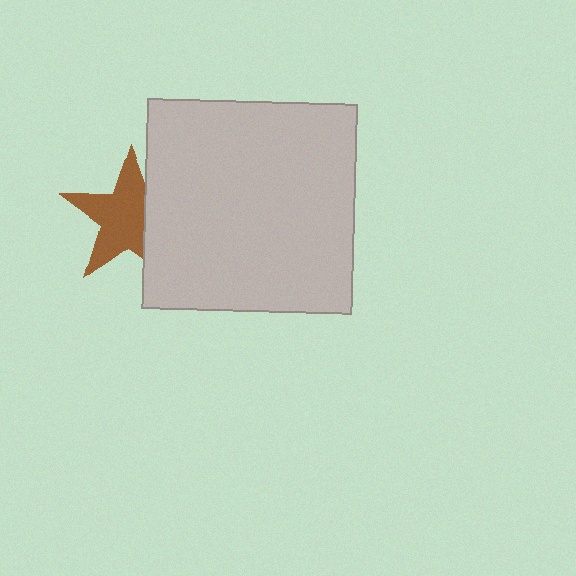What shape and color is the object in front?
The object in front is a light gray square.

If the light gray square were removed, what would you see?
You would see the complete brown star.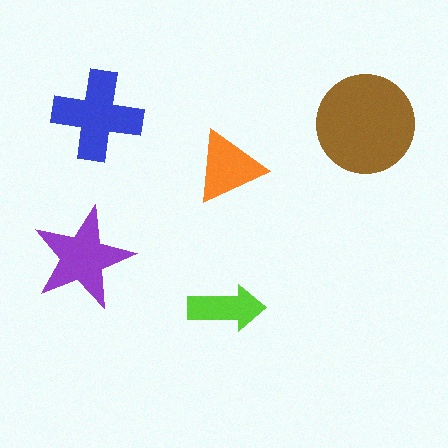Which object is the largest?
The brown circle.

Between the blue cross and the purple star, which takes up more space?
The blue cross.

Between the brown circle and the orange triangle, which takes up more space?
The brown circle.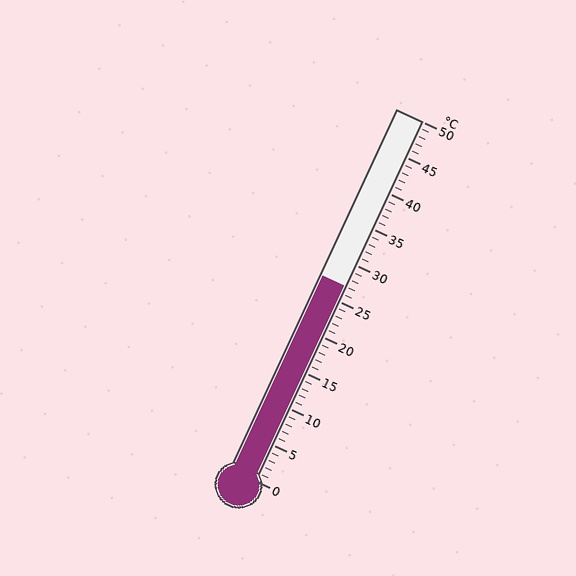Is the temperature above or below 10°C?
The temperature is above 10°C.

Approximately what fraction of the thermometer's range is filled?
The thermometer is filled to approximately 55% of its range.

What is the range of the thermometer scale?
The thermometer scale ranges from 0°C to 50°C.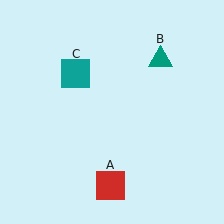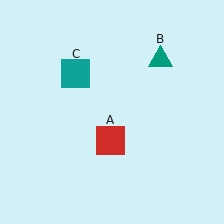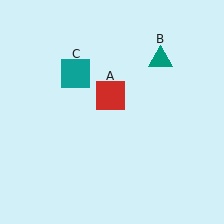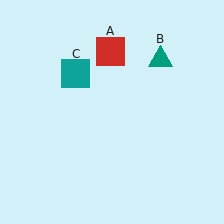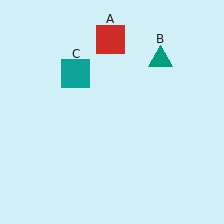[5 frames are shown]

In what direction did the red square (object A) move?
The red square (object A) moved up.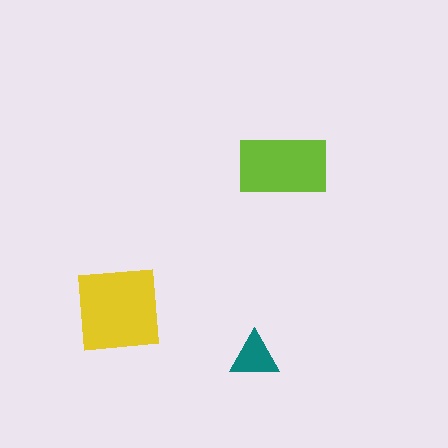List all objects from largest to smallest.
The yellow square, the lime rectangle, the teal triangle.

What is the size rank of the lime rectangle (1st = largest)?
2nd.